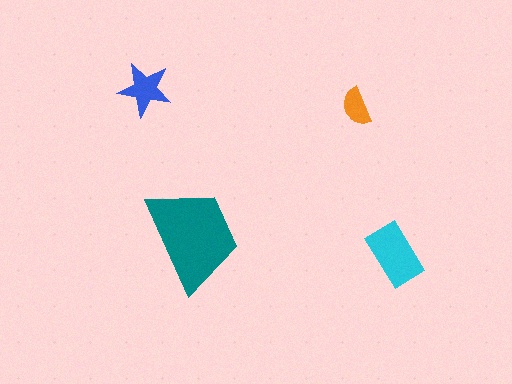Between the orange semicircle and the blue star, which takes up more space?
The blue star.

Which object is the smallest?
The orange semicircle.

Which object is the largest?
The teal trapezoid.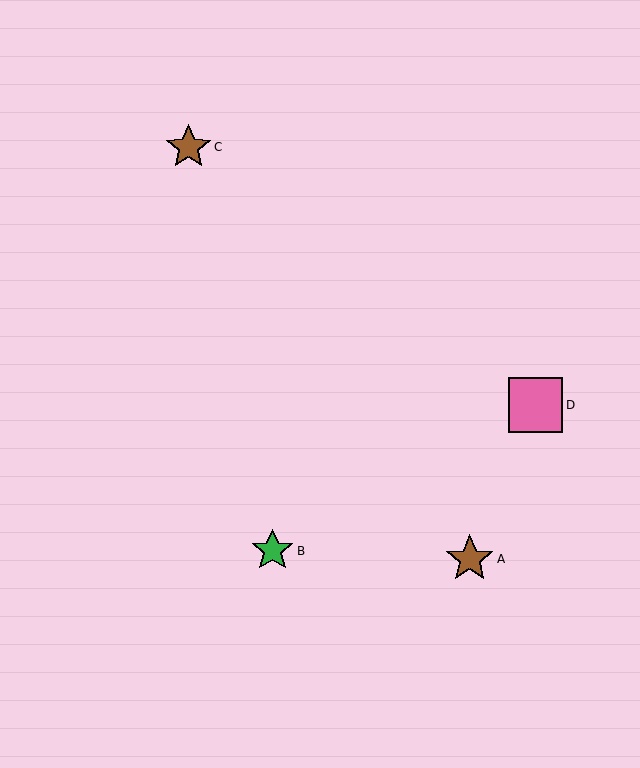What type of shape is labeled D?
Shape D is a pink square.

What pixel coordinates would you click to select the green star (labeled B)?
Click at (272, 551) to select the green star B.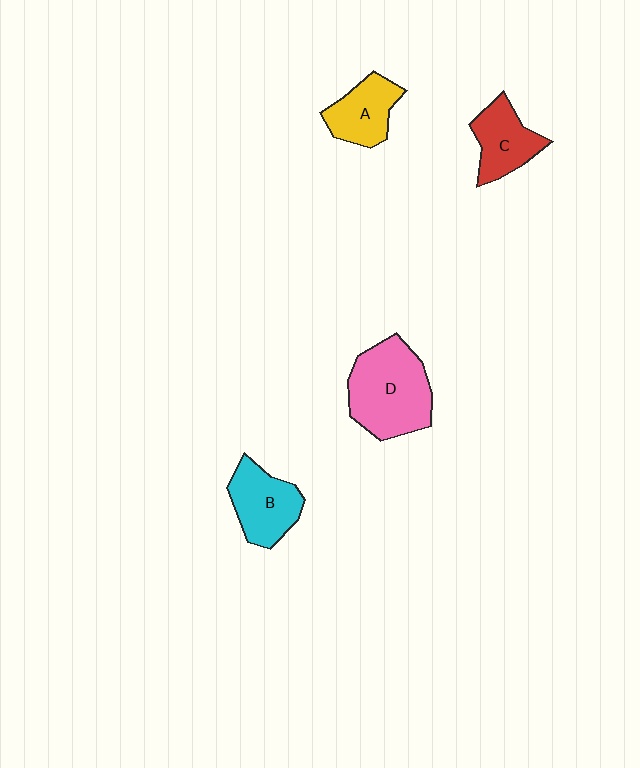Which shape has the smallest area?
Shape A (yellow).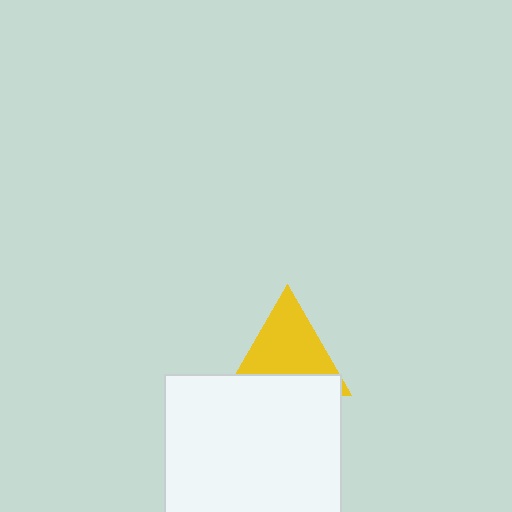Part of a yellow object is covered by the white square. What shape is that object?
It is a triangle.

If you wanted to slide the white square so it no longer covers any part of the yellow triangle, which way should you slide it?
Slide it down — that is the most direct way to separate the two shapes.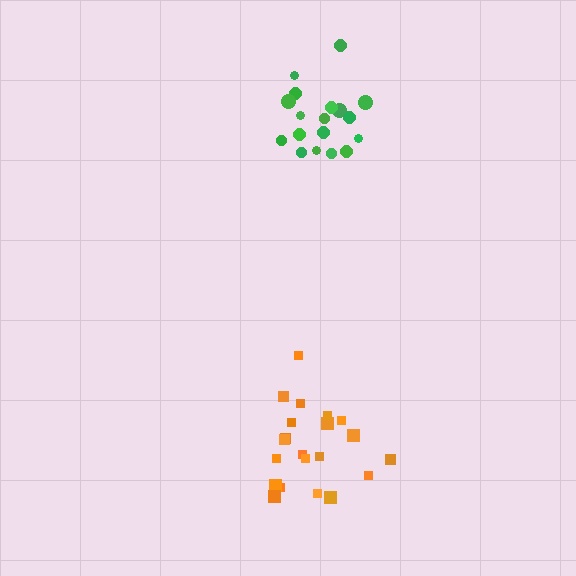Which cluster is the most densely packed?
Green.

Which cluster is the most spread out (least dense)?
Orange.